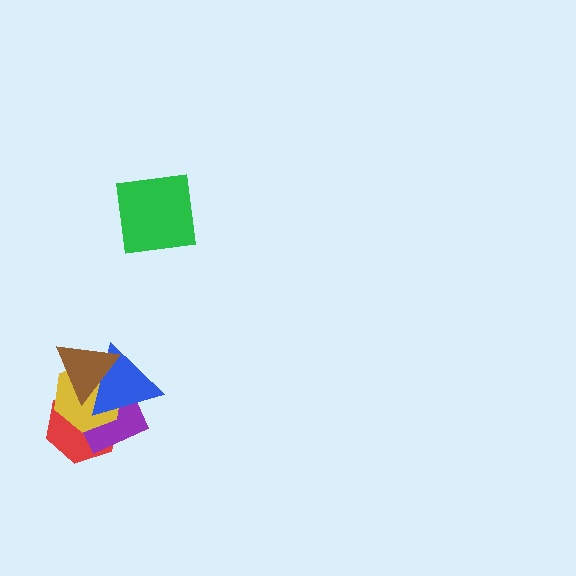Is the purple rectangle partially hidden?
Yes, it is partially covered by another shape.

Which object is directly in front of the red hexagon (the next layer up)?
The purple rectangle is directly in front of the red hexagon.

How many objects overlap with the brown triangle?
3 objects overlap with the brown triangle.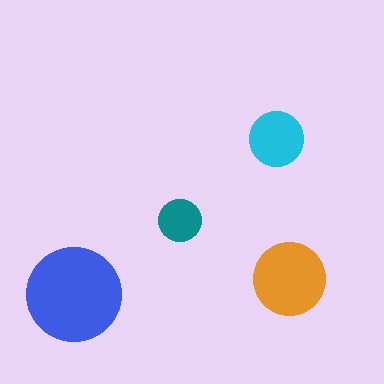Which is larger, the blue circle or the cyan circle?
The blue one.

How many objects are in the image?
There are 4 objects in the image.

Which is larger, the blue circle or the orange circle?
The blue one.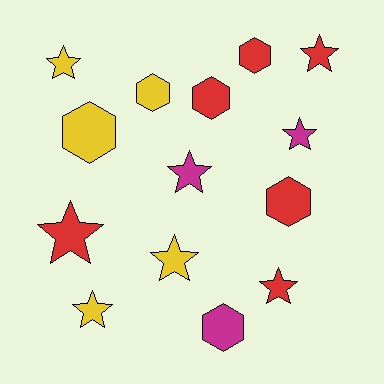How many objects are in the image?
There are 14 objects.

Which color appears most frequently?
Red, with 6 objects.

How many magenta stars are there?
There are 2 magenta stars.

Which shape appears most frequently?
Star, with 8 objects.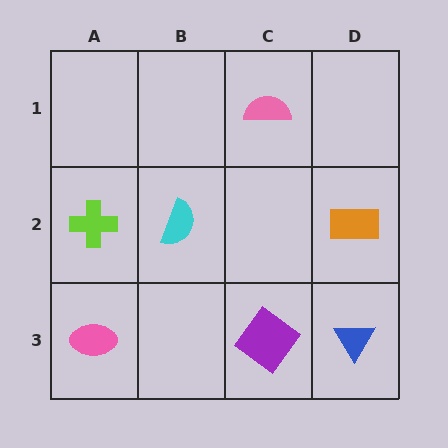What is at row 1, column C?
A pink semicircle.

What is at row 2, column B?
A cyan semicircle.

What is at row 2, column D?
An orange rectangle.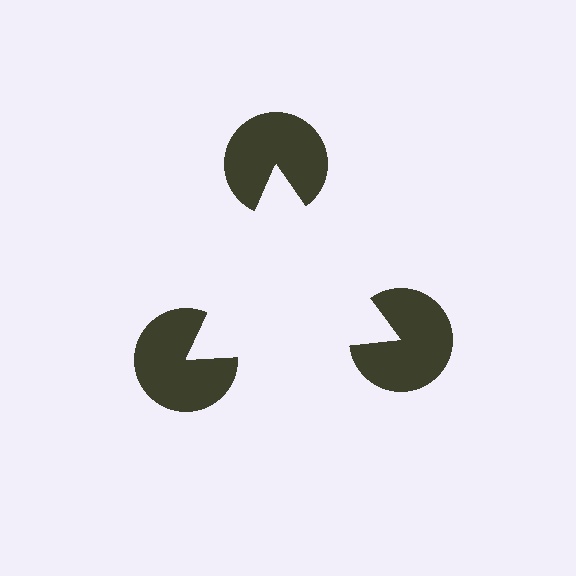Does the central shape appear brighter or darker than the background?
It typically appears slightly brighter than the background, even though no actual brightness change is drawn.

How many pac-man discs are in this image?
There are 3 — one at each vertex of the illusory triangle.